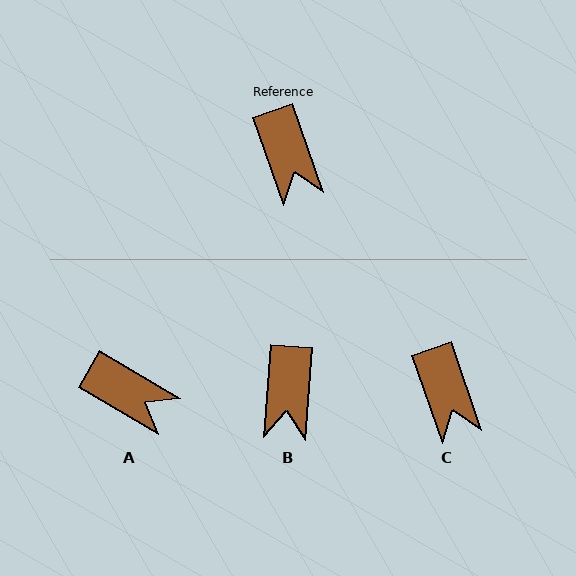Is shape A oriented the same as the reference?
No, it is off by about 40 degrees.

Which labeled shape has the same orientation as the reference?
C.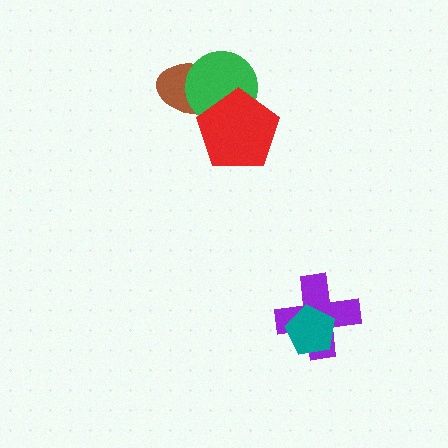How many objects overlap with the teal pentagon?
1 object overlaps with the teal pentagon.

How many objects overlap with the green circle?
2 objects overlap with the green circle.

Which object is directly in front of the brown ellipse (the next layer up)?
The green circle is directly in front of the brown ellipse.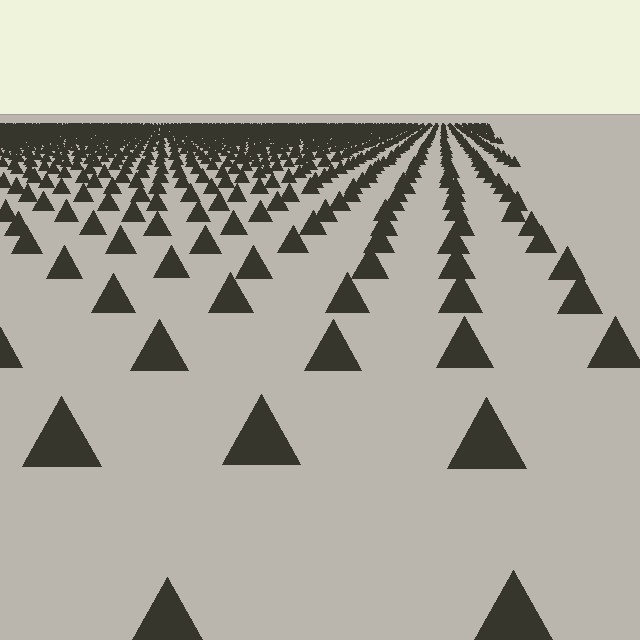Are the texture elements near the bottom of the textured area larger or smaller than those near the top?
Larger. Near the bottom, elements are closer to the viewer and appear at a bigger on-screen size.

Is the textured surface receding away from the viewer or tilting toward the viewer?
The surface is receding away from the viewer. Texture elements get smaller and denser toward the top.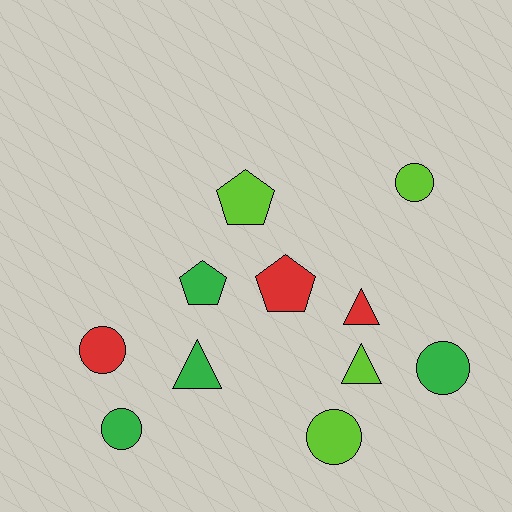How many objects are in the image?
There are 11 objects.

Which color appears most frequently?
Green, with 4 objects.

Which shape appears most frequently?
Circle, with 5 objects.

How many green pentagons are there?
There is 1 green pentagon.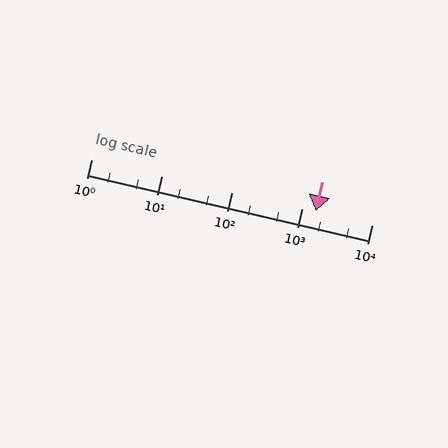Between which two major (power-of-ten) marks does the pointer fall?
The pointer is between 1000 and 10000.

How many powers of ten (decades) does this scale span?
The scale spans 4 decades, from 1 to 10000.